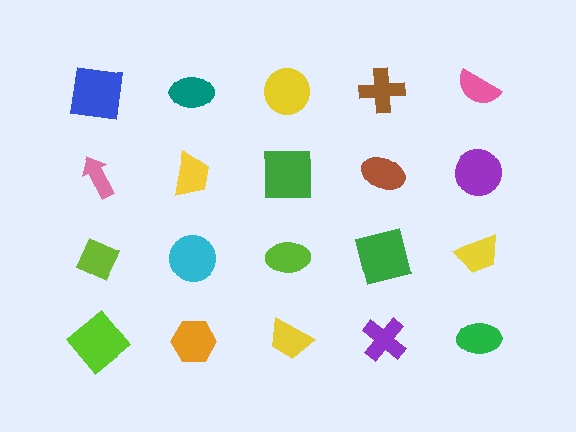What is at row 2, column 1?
A pink arrow.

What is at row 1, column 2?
A teal ellipse.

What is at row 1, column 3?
A yellow circle.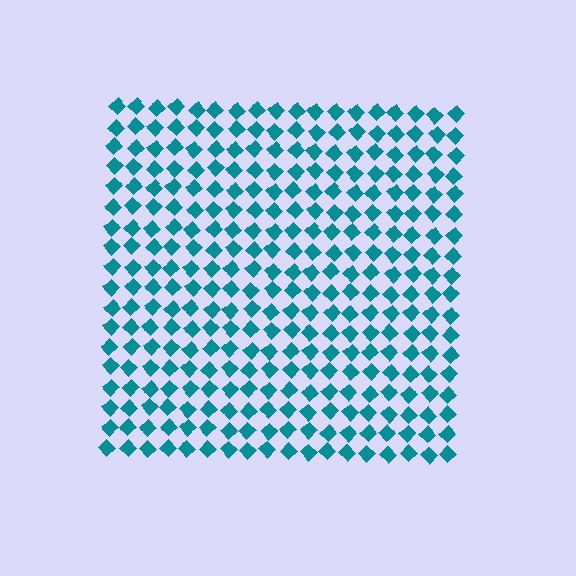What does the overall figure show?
The overall figure shows a square.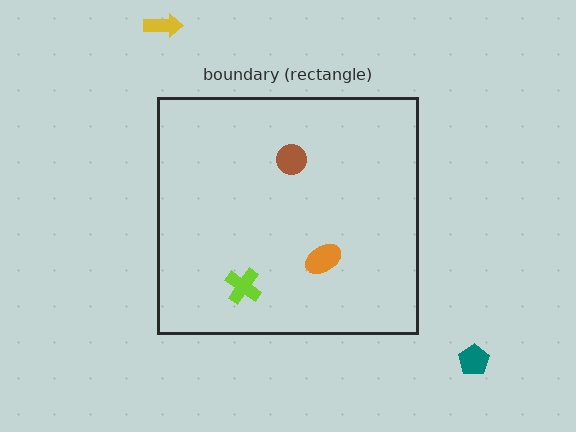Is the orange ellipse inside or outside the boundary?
Inside.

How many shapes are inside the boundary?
3 inside, 2 outside.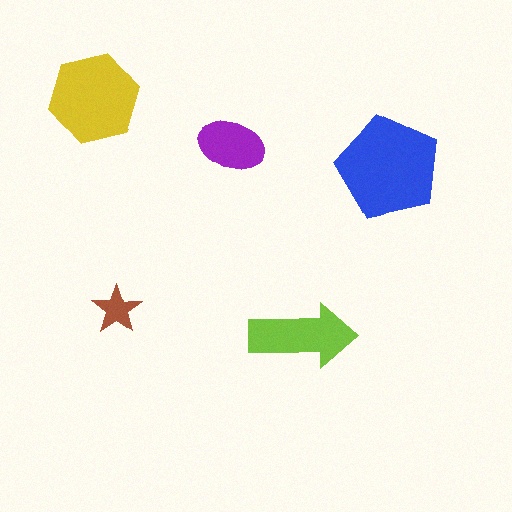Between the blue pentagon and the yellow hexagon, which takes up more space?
The blue pentagon.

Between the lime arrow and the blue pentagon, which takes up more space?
The blue pentagon.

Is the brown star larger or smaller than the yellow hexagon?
Smaller.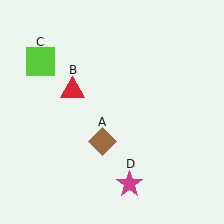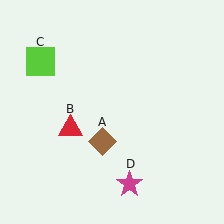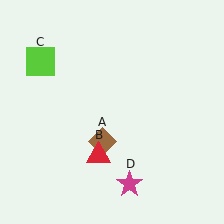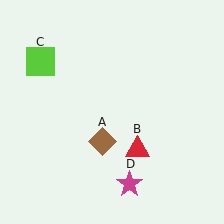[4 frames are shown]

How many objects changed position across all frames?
1 object changed position: red triangle (object B).